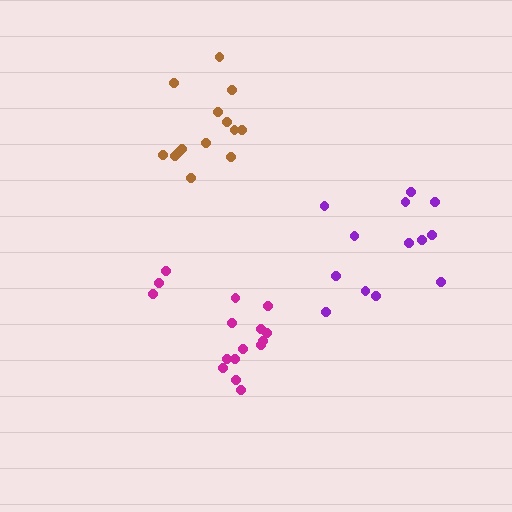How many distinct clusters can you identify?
There are 3 distinct clusters.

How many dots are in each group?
Group 1: 14 dots, Group 2: 13 dots, Group 3: 16 dots (43 total).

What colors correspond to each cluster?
The clusters are colored: brown, purple, magenta.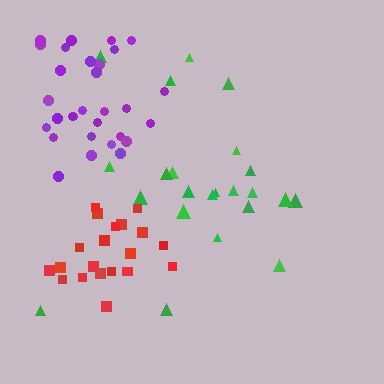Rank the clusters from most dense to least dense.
red, purple, green.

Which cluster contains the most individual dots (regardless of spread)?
Purple (30).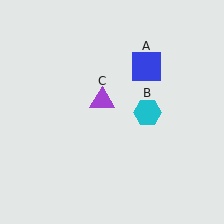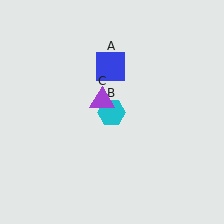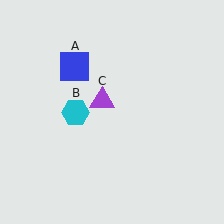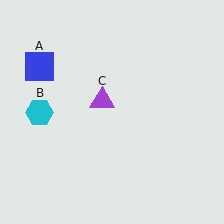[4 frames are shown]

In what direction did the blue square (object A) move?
The blue square (object A) moved left.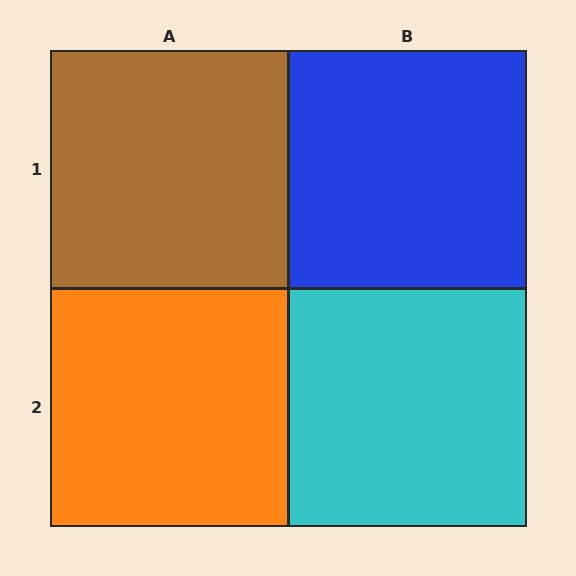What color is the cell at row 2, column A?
Orange.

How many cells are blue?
1 cell is blue.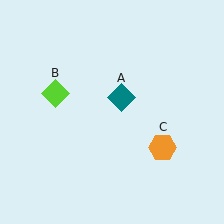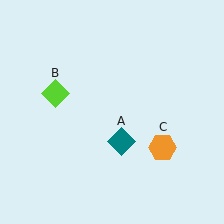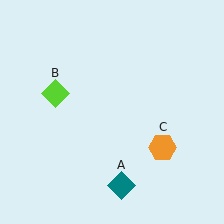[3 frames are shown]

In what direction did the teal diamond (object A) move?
The teal diamond (object A) moved down.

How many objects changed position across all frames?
1 object changed position: teal diamond (object A).